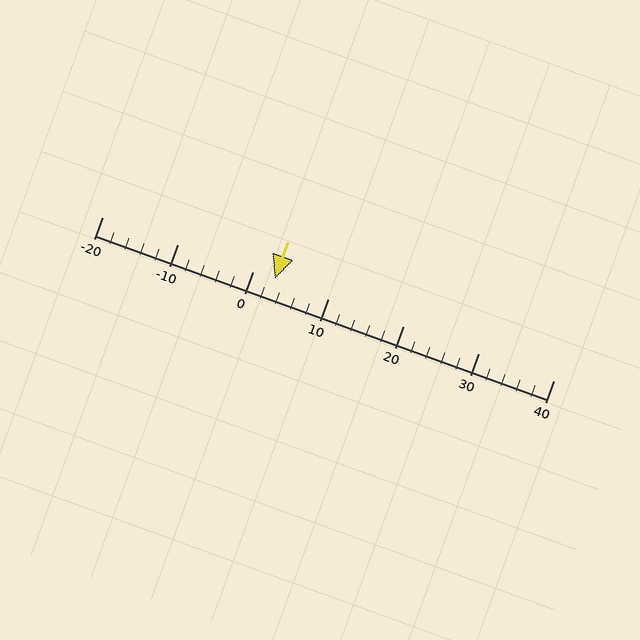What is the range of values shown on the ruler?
The ruler shows values from -20 to 40.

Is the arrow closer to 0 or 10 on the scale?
The arrow is closer to 0.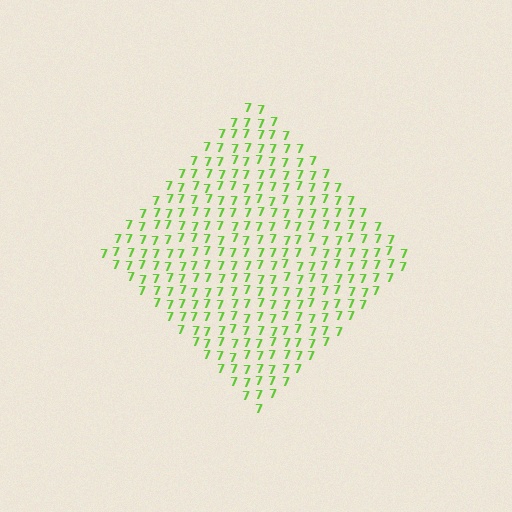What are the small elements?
The small elements are digit 7's.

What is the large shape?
The large shape is a diamond.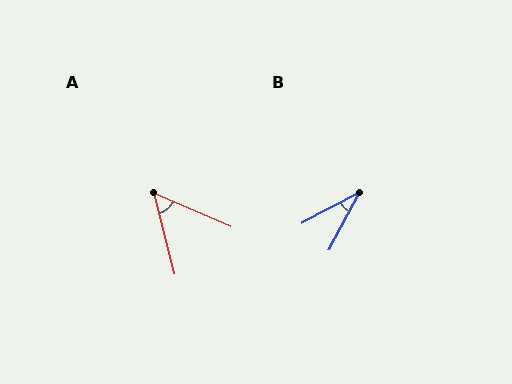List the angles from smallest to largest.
B (34°), A (53°).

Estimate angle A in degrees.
Approximately 53 degrees.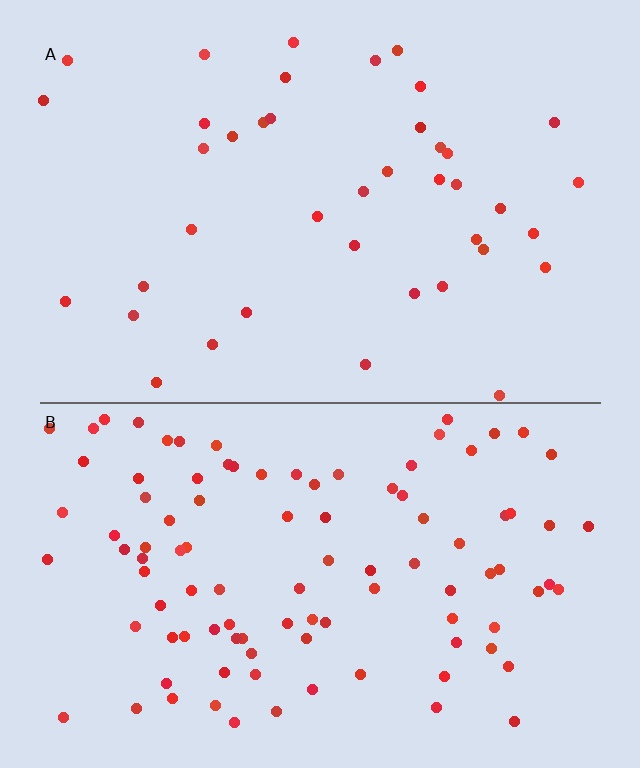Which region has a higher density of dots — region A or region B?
B (the bottom).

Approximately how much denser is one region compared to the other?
Approximately 2.5× — region B over region A.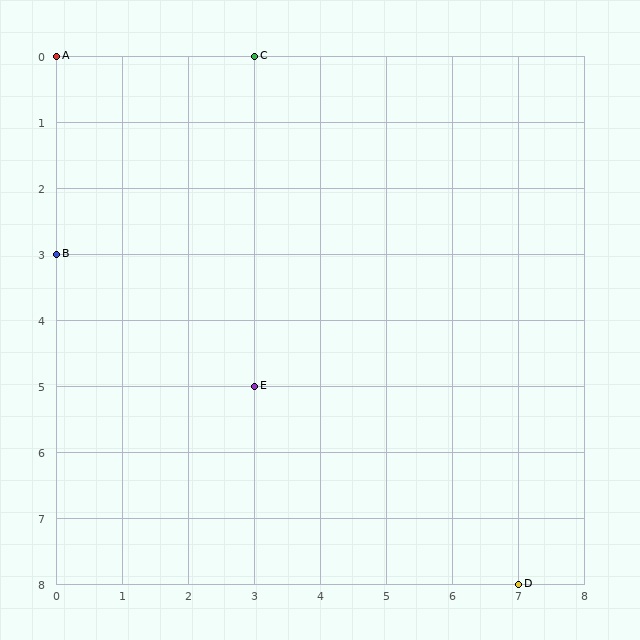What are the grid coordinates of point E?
Point E is at grid coordinates (3, 5).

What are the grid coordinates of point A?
Point A is at grid coordinates (0, 0).